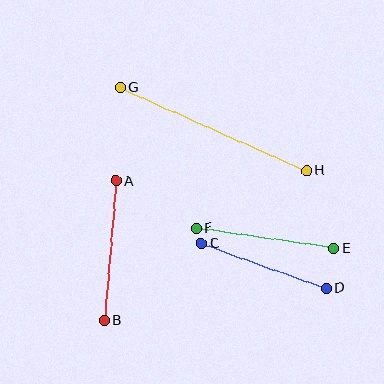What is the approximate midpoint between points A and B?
The midpoint is at approximately (110, 251) pixels.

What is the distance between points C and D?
The distance is approximately 133 pixels.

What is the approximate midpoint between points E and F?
The midpoint is at approximately (265, 238) pixels.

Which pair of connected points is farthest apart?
Points G and H are farthest apart.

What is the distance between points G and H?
The distance is approximately 205 pixels.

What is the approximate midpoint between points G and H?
The midpoint is at approximately (213, 129) pixels.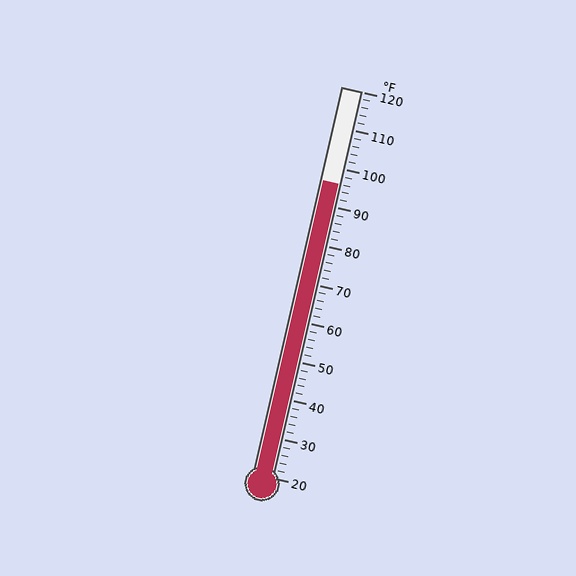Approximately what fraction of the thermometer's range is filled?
The thermometer is filled to approximately 75% of its range.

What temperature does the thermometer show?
The thermometer shows approximately 96°F.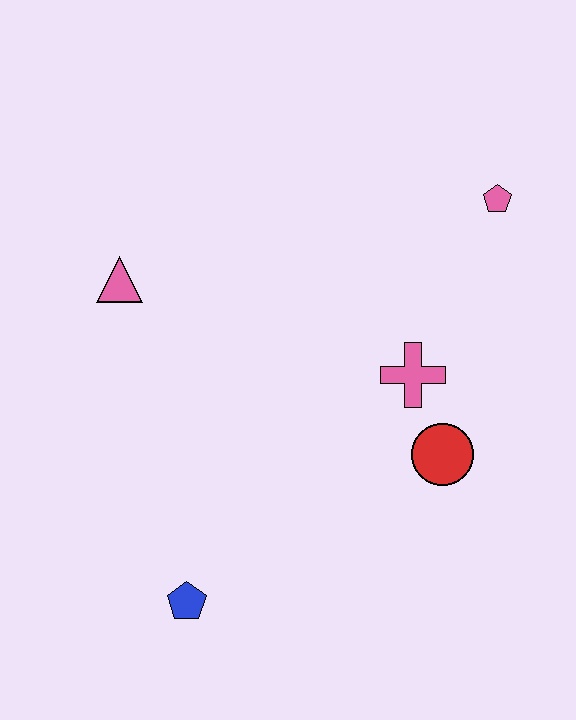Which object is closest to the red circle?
The pink cross is closest to the red circle.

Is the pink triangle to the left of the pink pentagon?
Yes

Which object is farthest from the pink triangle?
The pink pentagon is farthest from the pink triangle.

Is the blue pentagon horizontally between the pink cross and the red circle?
No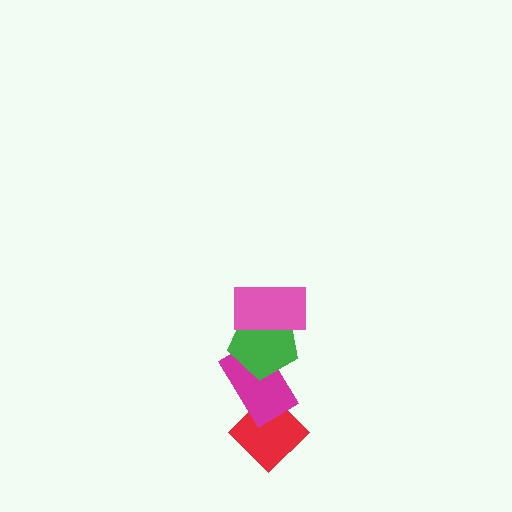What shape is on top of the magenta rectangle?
The green pentagon is on top of the magenta rectangle.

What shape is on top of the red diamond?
The magenta rectangle is on top of the red diamond.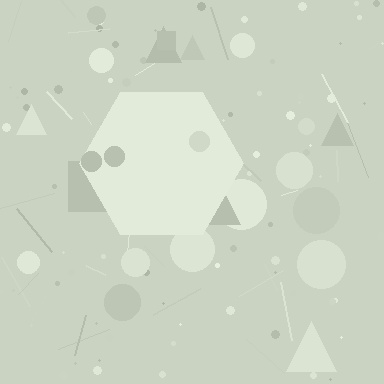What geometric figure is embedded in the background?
A hexagon is embedded in the background.